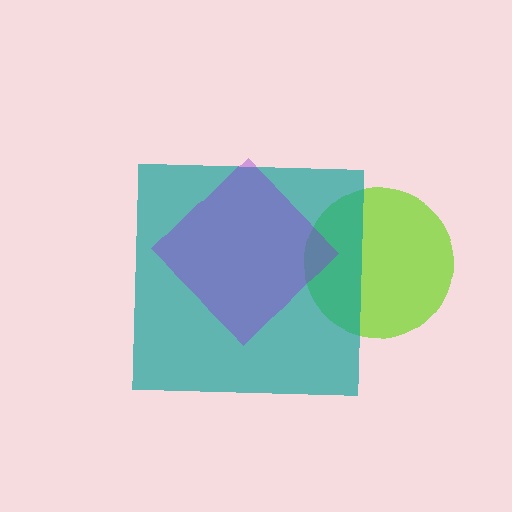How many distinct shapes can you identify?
There are 3 distinct shapes: a lime circle, a teal square, a purple diamond.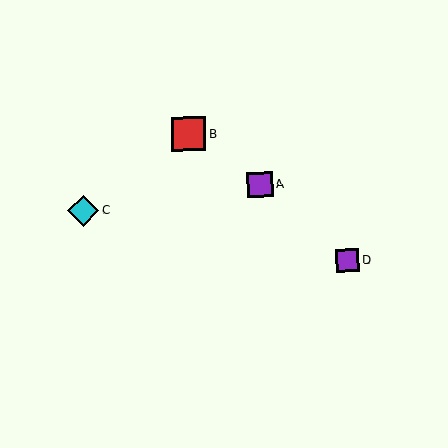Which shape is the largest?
The red square (labeled B) is the largest.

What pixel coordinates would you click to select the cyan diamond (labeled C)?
Click at (83, 211) to select the cyan diamond C.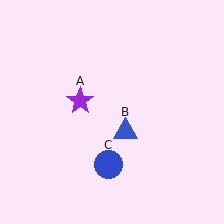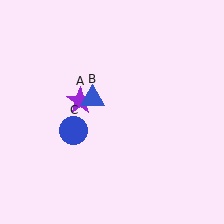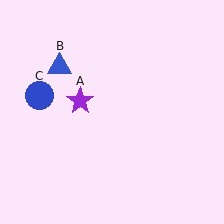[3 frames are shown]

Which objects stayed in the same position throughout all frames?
Purple star (object A) remained stationary.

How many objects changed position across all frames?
2 objects changed position: blue triangle (object B), blue circle (object C).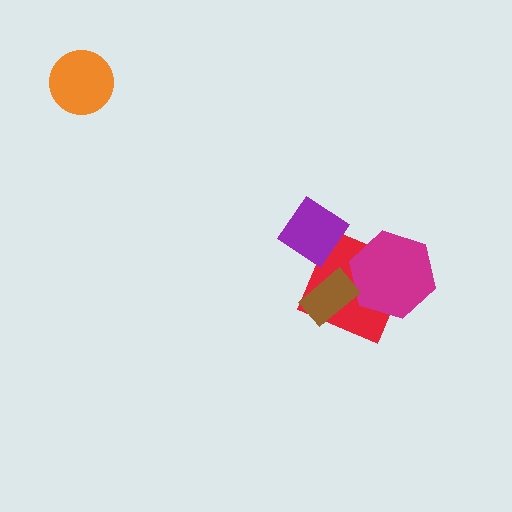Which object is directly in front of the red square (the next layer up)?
The magenta hexagon is directly in front of the red square.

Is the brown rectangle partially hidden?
No, no other shape covers it.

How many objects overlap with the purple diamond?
0 objects overlap with the purple diamond.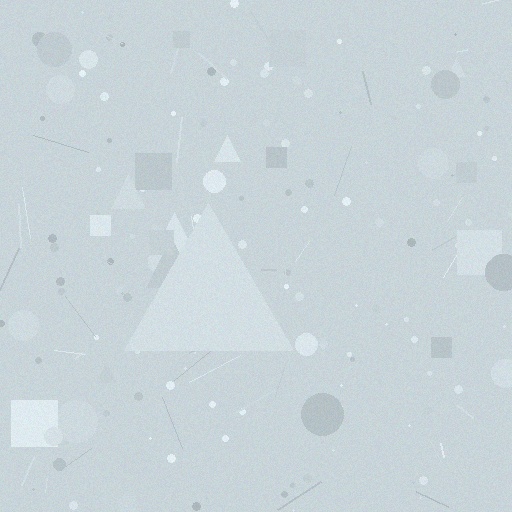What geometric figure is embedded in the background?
A triangle is embedded in the background.